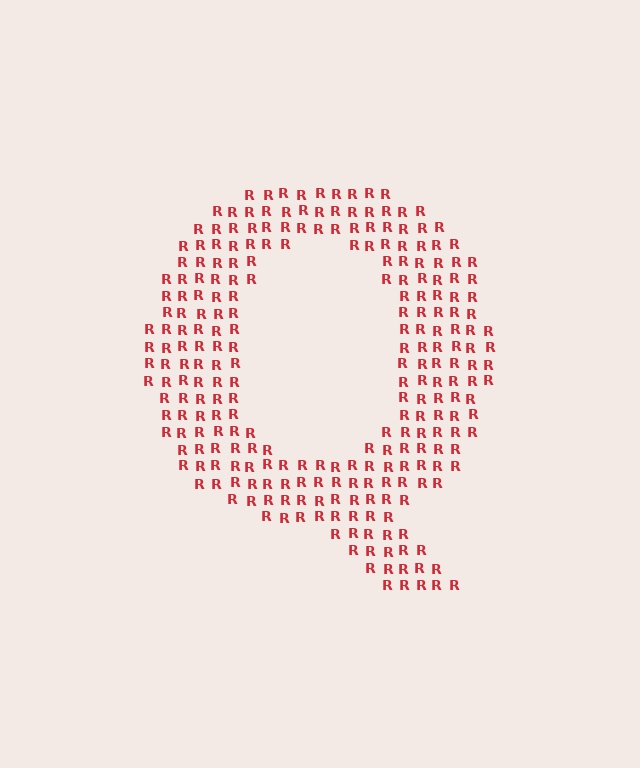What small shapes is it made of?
It is made of small letter R's.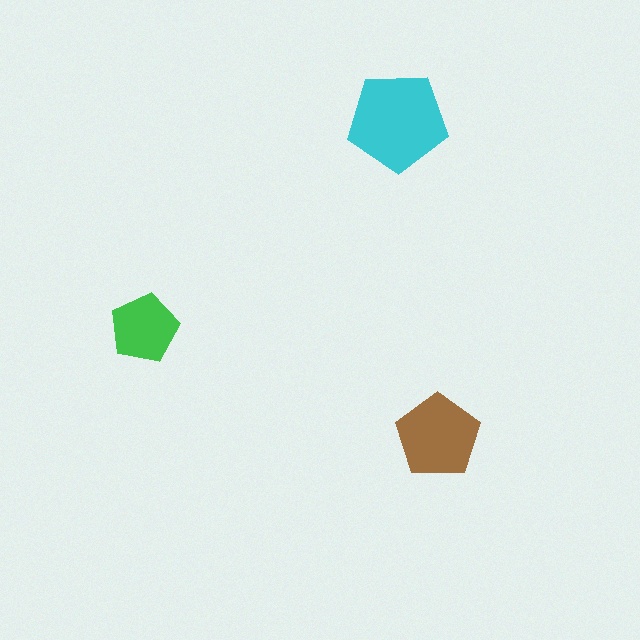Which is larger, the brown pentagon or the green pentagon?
The brown one.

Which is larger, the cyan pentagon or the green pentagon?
The cyan one.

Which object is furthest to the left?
The green pentagon is leftmost.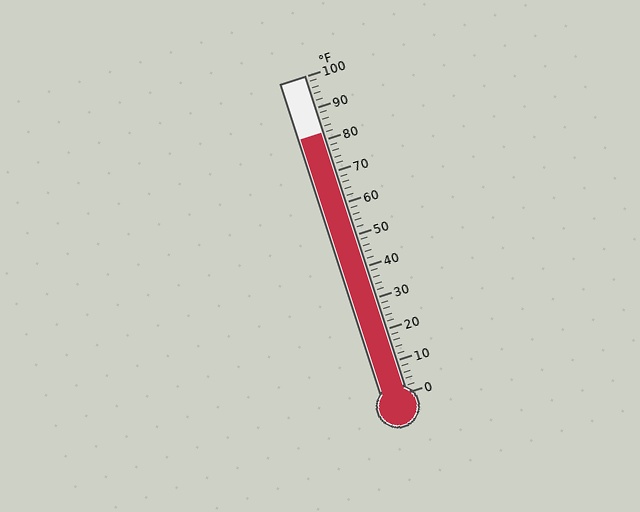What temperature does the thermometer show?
The thermometer shows approximately 82°F.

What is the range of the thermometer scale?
The thermometer scale ranges from 0°F to 100°F.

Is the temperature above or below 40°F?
The temperature is above 40°F.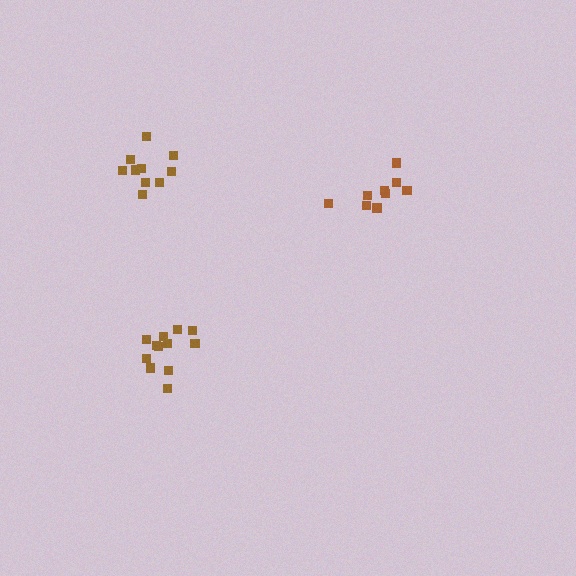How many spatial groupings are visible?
There are 3 spatial groupings.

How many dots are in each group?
Group 1: 12 dots, Group 2: 10 dots, Group 3: 9 dots (31 total).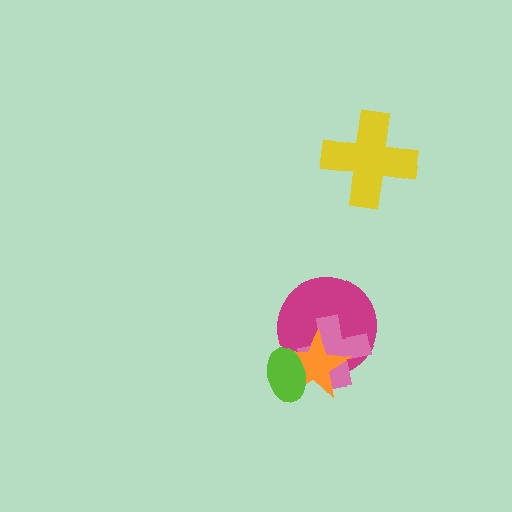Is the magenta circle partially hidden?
Yes, it is partially covered by another shape.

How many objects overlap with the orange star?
3 objects overlap with the orange star.